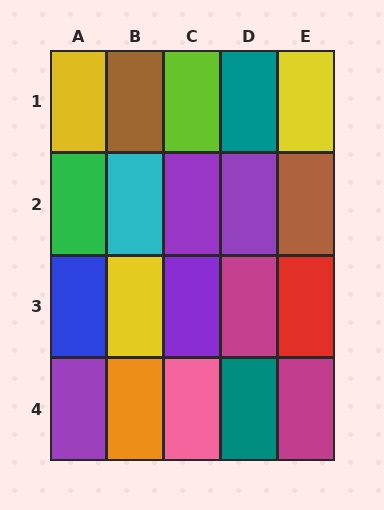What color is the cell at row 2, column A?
Green.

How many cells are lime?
1 cell is lime.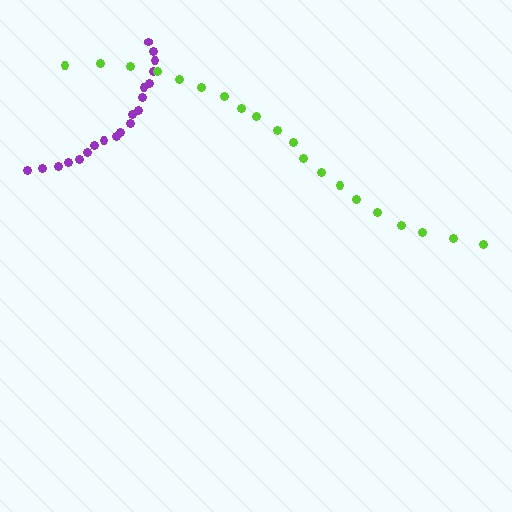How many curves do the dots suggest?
There are 2 distinct paths.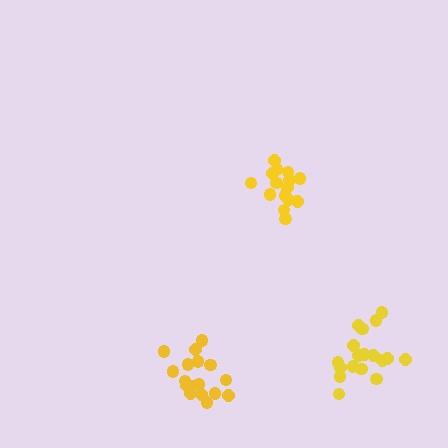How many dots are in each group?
Group 1: 18 dots, Group 2: 15 dots, Group 3: 17 dots (50 total).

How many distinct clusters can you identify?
There are 3 distinct clusters.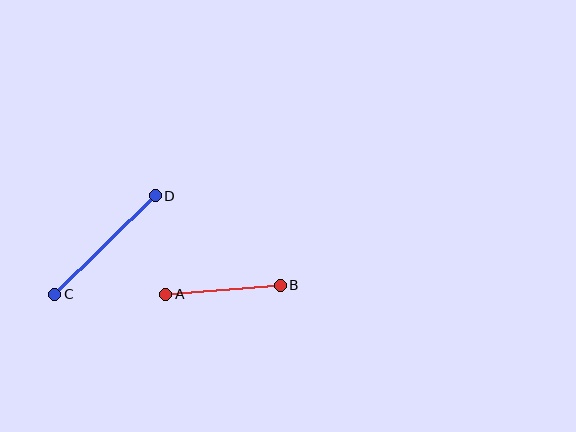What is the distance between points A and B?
The distance is approximately 115 pixels.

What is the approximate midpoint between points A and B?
The midpoint is at approximately (223, 290) pixels.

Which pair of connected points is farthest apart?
Points C and D are farthest apart.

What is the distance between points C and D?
The distance is approximately 141 pixels.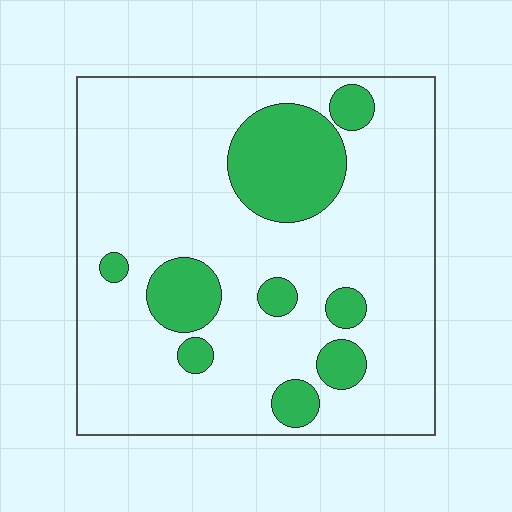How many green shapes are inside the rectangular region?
9.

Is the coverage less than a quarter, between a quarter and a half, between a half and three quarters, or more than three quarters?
Less than a quarter.